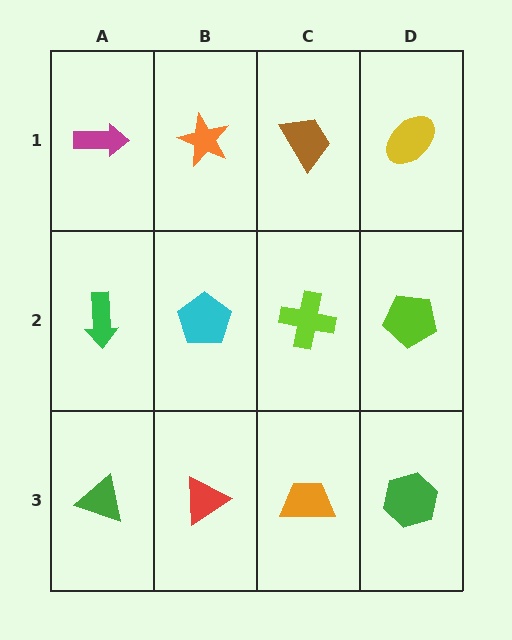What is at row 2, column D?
A lime pentagon.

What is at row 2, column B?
A cyan pentagon.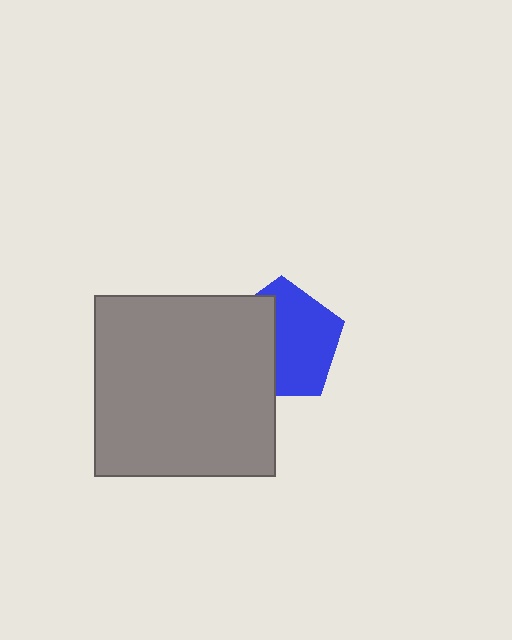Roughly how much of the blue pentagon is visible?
About half of it is visible (roughly 58%).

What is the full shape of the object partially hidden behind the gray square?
The partially hidden object is a blue pentagon.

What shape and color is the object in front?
The object in front is a gray square.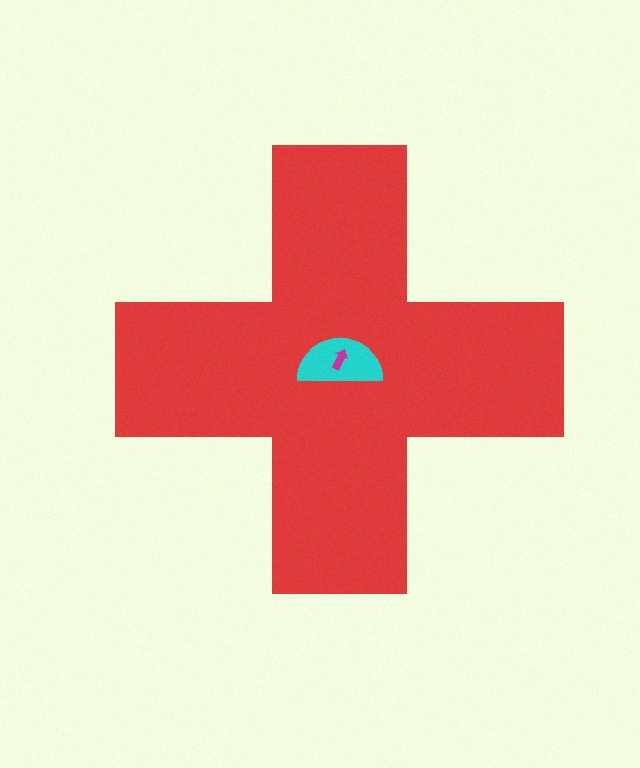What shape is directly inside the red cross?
The cyan semicircle.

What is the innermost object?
The magenta arrow.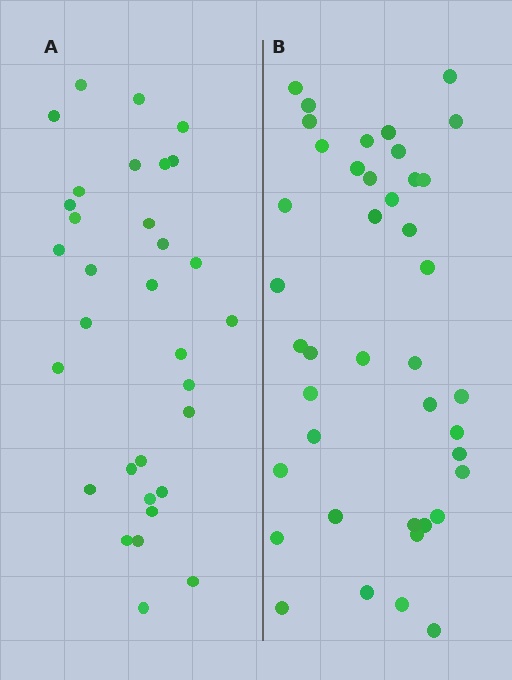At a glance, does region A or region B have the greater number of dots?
Region B (the right region) has more dots.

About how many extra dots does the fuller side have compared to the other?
Region B has roughly 8 or so more dots than region A.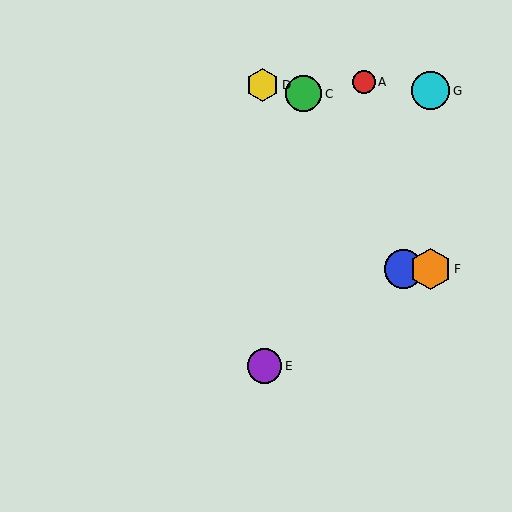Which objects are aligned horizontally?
Objects B, F are aligned horizontally.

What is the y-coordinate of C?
Object C is at y≈94.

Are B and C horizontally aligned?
No, B is at y≈269 and C is at y≈94.